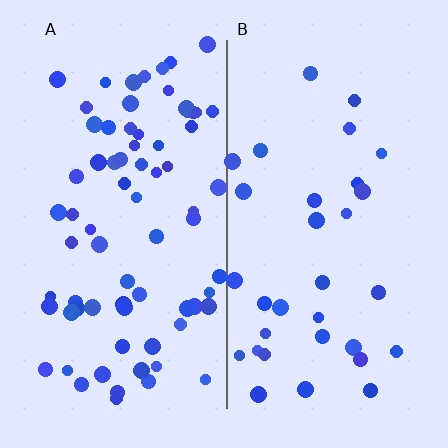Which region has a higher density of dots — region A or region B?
A (the left).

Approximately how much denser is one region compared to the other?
Approximately 2.3× — region A over region B.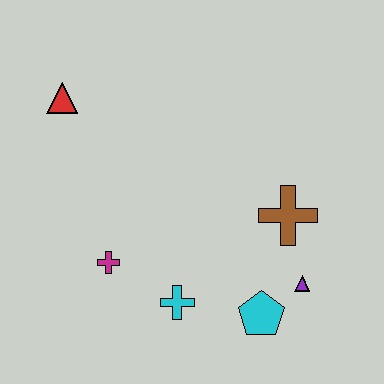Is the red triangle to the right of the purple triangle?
No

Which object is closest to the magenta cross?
The cyan cross is closest to the magenta cross.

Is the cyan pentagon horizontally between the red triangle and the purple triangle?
Yes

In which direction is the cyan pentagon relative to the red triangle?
The cyan pentagon is below the red triangle.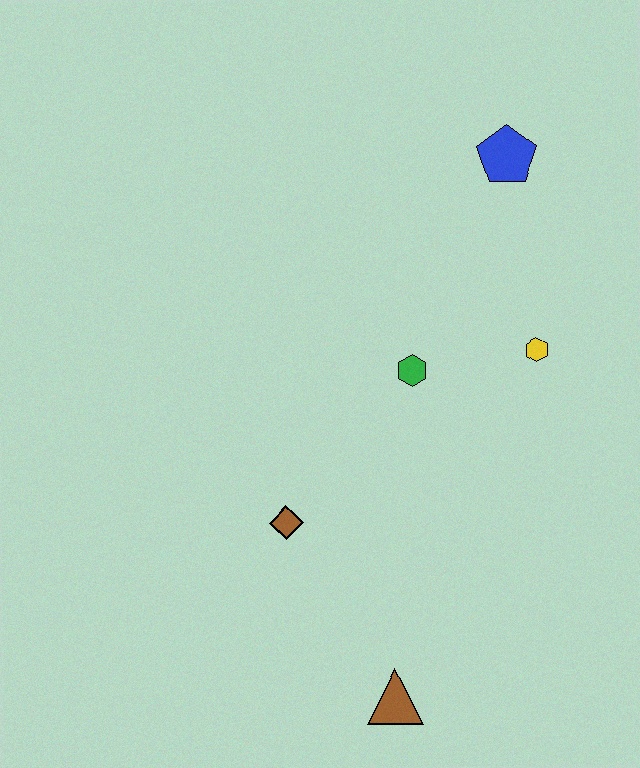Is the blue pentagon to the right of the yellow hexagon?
No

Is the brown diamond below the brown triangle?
No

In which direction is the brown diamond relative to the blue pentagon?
The brown diamond is below the blue pentagon.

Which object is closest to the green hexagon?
The yellow hexagon is closest to the green hexagon.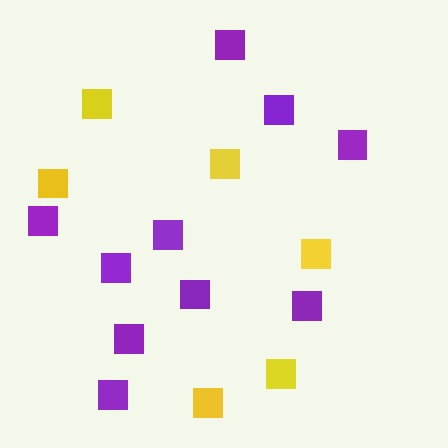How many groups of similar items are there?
There are 2 groups: one group of yellow squares (6) and one group of purple squares (10).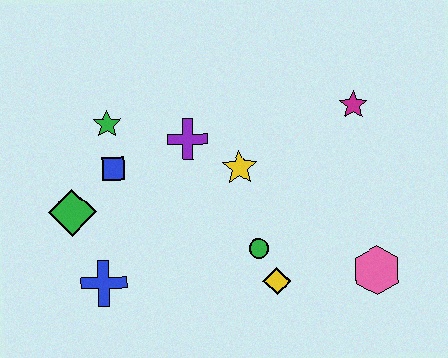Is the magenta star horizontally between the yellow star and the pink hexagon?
Yes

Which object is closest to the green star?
The blue square is closest to the green star.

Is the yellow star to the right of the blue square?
Yes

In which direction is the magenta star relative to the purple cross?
The magenta star is to the right of the purple cross.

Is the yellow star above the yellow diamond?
Yes